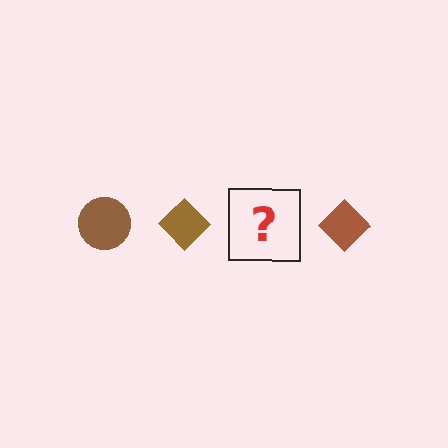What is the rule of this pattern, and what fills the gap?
The rule is that the pattern cycles through circle, diamond shapes in brown. The gap should be filled with a brown circle.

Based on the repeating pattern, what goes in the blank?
The blank should be a brown circle.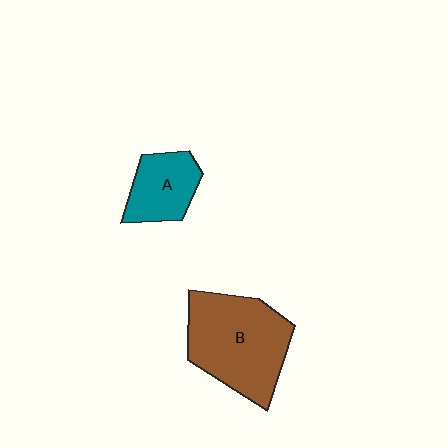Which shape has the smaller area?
Shape A (teal).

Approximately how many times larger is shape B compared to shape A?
Approximately 2.0 times.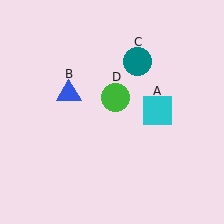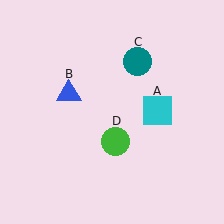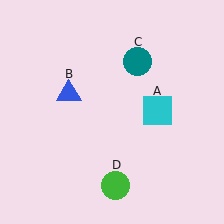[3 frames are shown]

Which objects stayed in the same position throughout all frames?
Cyan square (object A) and blue triangle (object B) and teal circle (object C) remained stationary.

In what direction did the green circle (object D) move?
The green circle (object D) moved down.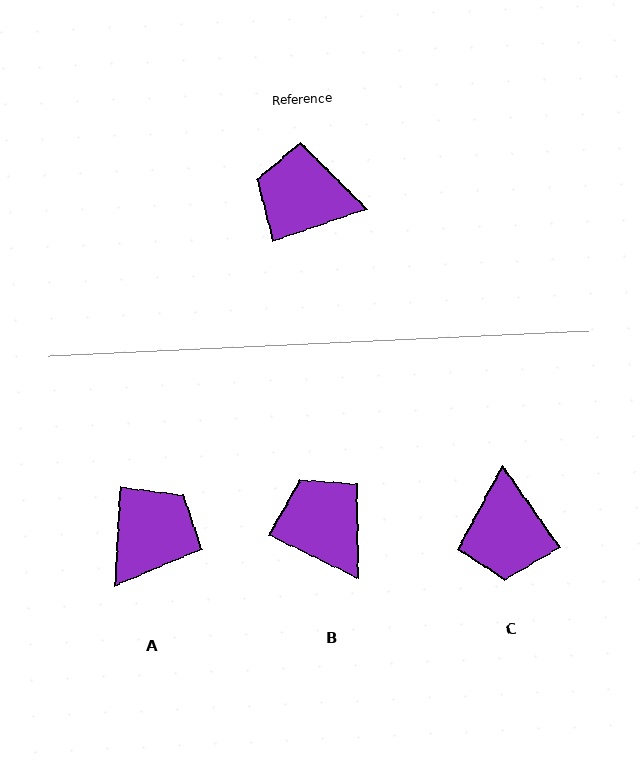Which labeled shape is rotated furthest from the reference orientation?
A, about 112 degrees away.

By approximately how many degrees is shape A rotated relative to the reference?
Approximately 112 degrees clockwise.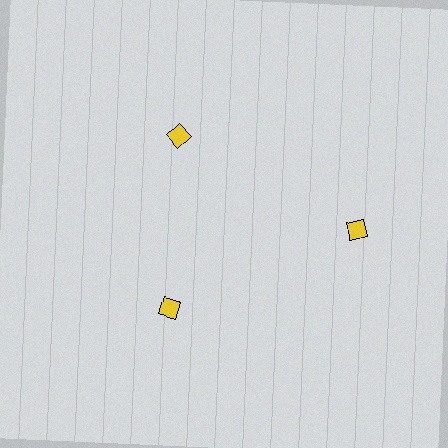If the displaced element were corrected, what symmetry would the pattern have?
It would have 3-fold rotational symmetry — the pattern would map onto itself every 120 degrees.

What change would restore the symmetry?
The symmetry would be restored by moving it inward, back onto the ring so that all 3 diamonds sit at equal angles and equal distance from the center.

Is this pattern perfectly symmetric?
No. The 3 yellow diamonds are arranged in a ring, but one element near the 3 o'clock position is pushed outward from the center, breaking the 3-fold rotational symmetry.